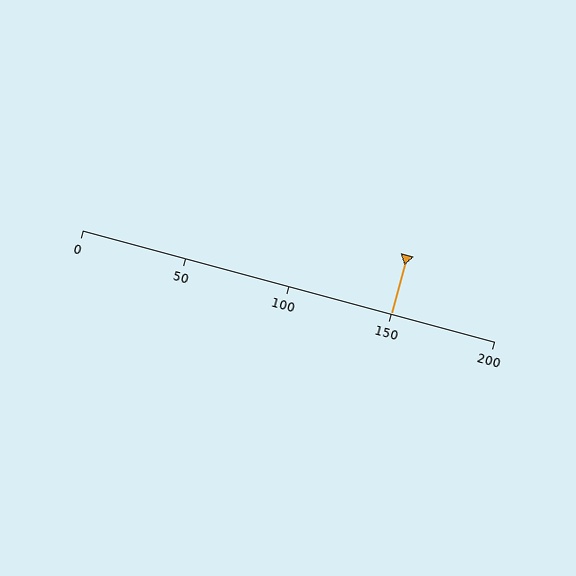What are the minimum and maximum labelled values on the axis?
The axis runs from 0 to 200.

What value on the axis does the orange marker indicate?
The marker indicates approximately 150.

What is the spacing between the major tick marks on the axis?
The major ticks are spaced 50 apart.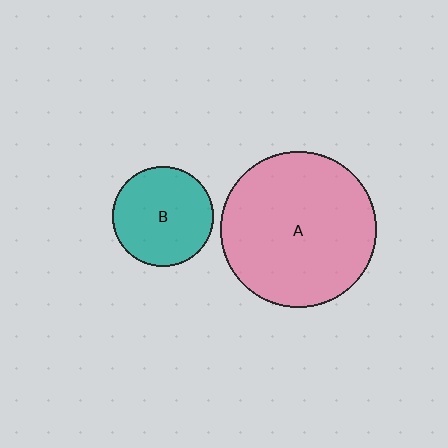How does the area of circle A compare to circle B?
Approximately 2.4 times.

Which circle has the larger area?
Circle A (pink).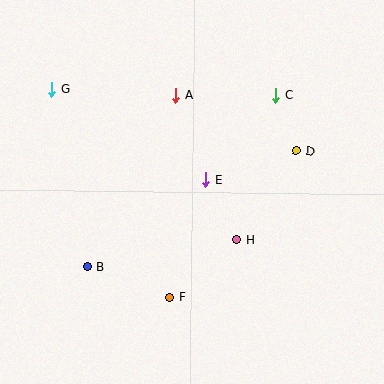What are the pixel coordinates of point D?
Point D is at (296, 151).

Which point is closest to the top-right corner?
Point C is closest to the top-right corner.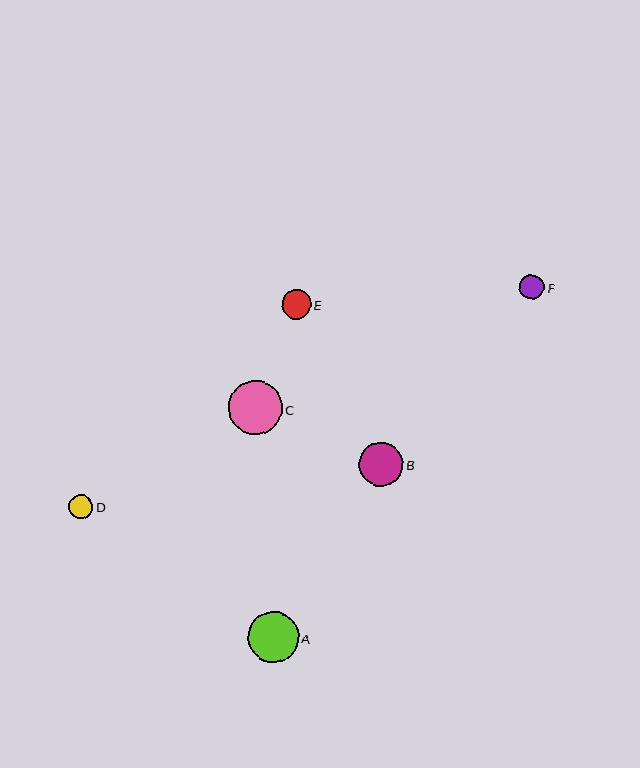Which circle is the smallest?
Circle D is the smallest with a size of approximately 24 pixels.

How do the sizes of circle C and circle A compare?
Circle C and circle A are approximately the same size.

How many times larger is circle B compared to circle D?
Circle B is approximately 1.8 times the size of circle D.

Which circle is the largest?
Circle C is the largest with a size of approximately 54 pixels.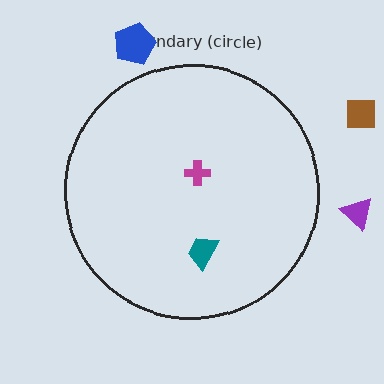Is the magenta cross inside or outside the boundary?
Inside.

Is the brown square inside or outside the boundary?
Outside.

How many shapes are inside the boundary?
2 inside, 3 outside.